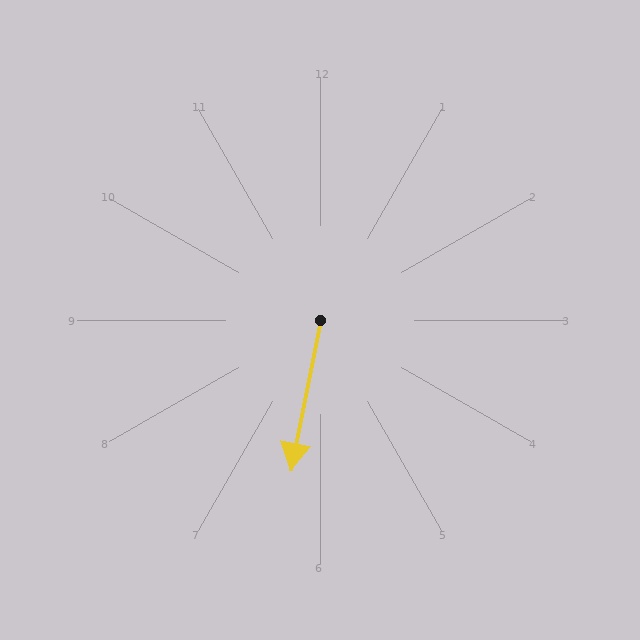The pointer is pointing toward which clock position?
Roughly 6 o'clock.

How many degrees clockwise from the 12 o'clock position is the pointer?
Approximately 191 degrees.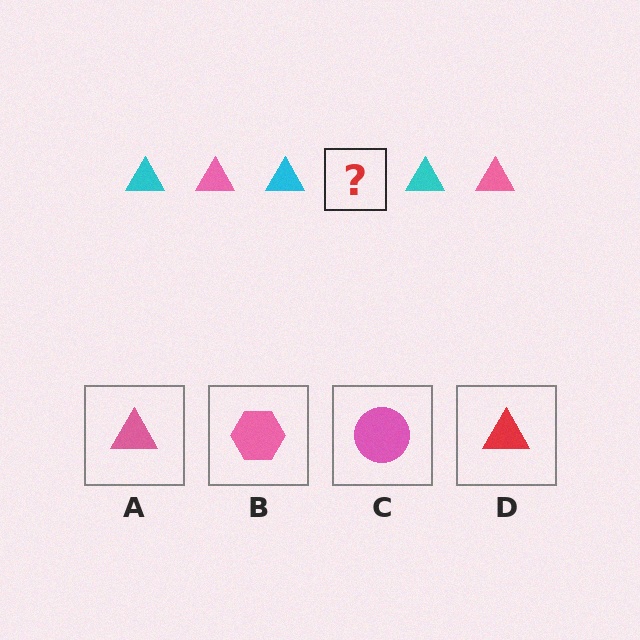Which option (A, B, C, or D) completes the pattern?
A.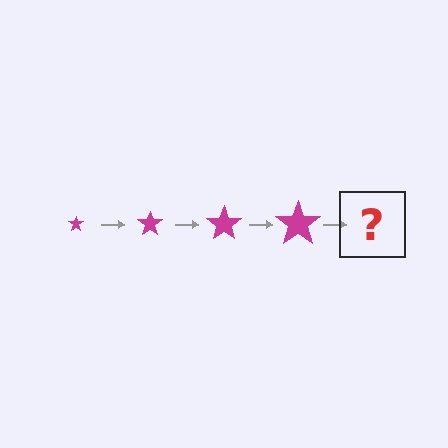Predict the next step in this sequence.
The next step is a magenta star, larger than the previous one.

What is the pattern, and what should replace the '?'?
The pattern is that the star gets progressively larger each step. The '?' should be a magenta star, larger than the previous one.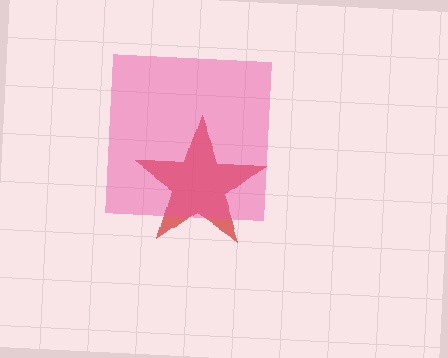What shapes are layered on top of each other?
The layered shapes are: a red star, a pink square.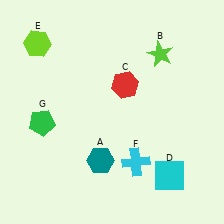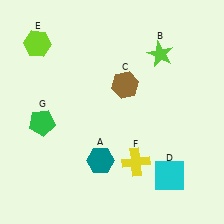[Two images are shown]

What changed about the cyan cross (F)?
In Image 1, F is cyan. In Image 2, it changed to yellow.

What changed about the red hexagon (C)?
In Image 1, C is red. In Image 2, it changed to brown.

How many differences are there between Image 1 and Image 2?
There are 2 differences between the two images.